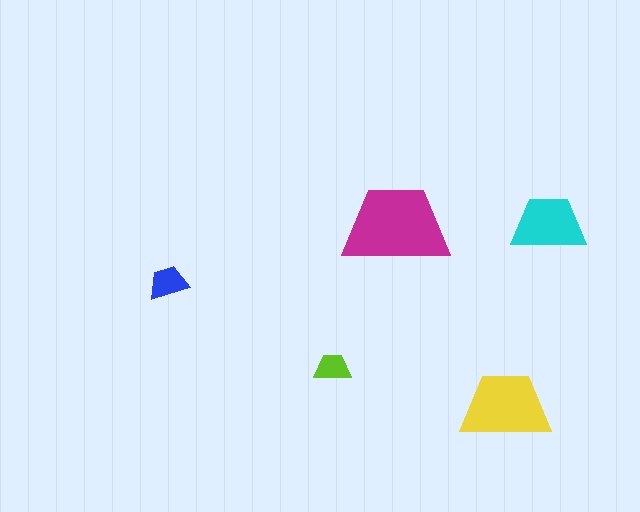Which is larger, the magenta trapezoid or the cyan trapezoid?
The magenta one.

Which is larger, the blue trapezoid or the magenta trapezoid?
The magenta one.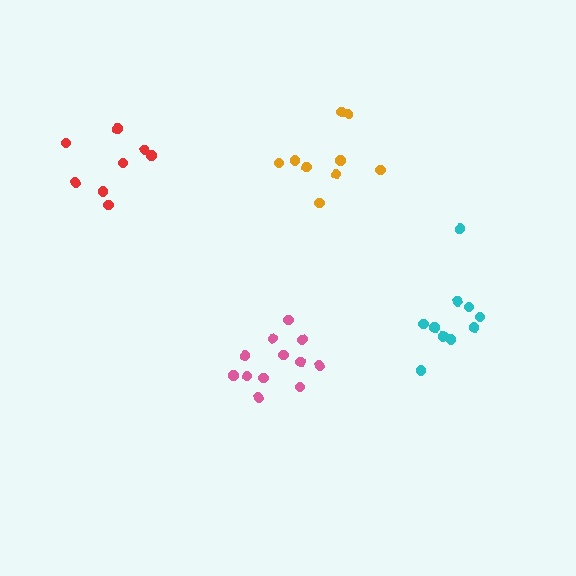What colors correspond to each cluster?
The clusters are colored: cyan, red, pink, orange.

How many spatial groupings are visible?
There are 4 spatial groupings.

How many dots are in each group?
Group 1: 11 dots, Group 2: 8 dots, Group 3: 12 dots, Group 4: 9 dots (40 total).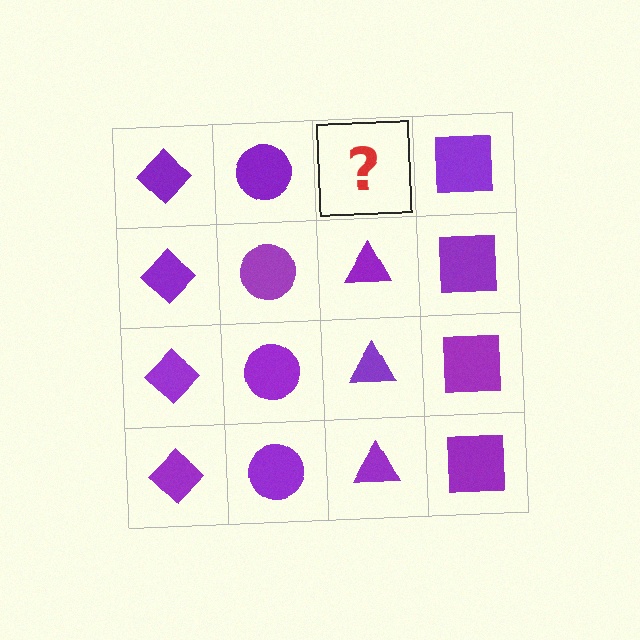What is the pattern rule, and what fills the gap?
The rule is that each column has a consistent shape. The gap should be filled with a purple triangle.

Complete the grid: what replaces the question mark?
The question mark should be replaced with a purple triangle.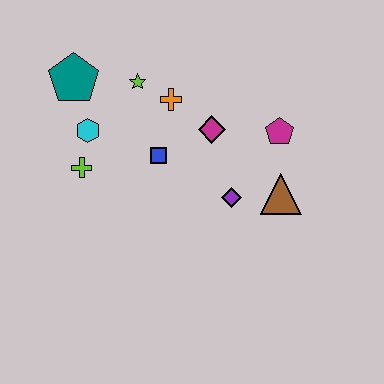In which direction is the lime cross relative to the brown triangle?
The lime cross is to the left of the brown triangle.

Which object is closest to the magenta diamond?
The orange cross is closest to the magenta diamond.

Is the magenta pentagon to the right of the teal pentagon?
Yes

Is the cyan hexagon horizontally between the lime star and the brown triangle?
No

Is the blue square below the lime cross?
No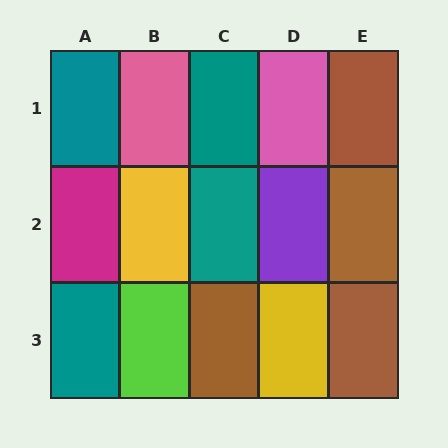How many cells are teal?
4 cells are teal.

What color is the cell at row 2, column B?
Yellow.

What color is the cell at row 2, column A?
Magenta.